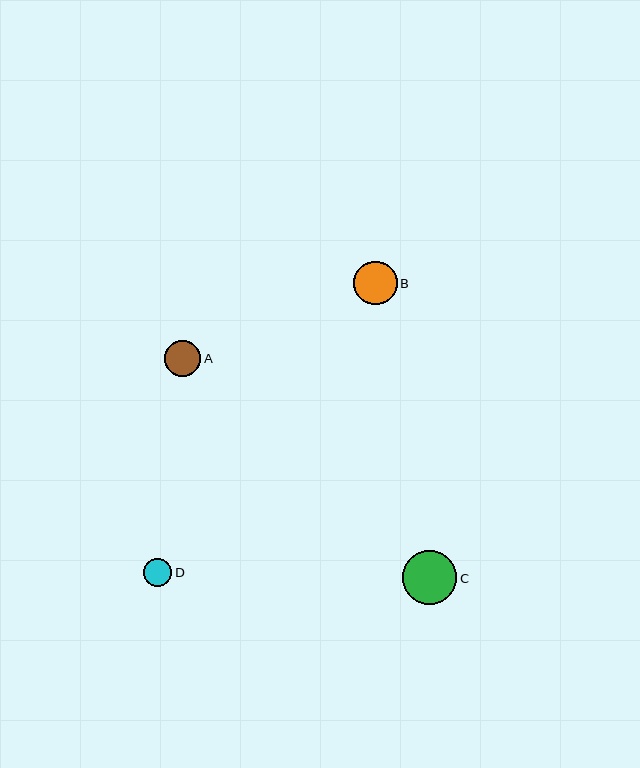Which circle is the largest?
Circle C is the largest with a size of approximately 54 pixels.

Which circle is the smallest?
Circle D is the smallest with a size of approximately 28 pixels.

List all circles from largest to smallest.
From largest to smallest: C, B, A, D.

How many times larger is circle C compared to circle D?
Circle C is approximately 1.9 times the size of circle D.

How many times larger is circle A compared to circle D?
Circle A is approximately 1.3 times the size of circle D.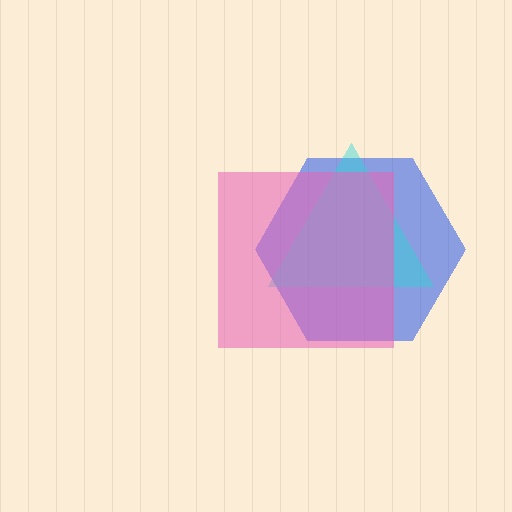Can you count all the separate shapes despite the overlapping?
Yes, there are 3 separate shapes.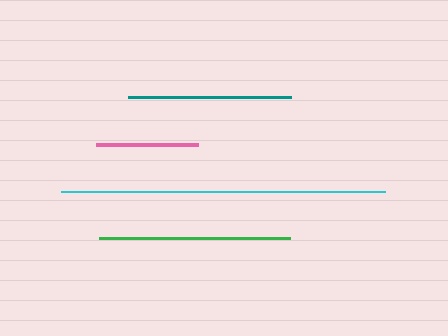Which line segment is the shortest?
The pink line is the shortest at approximately 102 pixels.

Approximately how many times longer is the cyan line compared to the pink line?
The cyan line is approximately 3.2 times the length of the pink line.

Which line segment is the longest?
The cyan line is the longest at approximately 324 pixels.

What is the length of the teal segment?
The teal segment is approximately 163 pixels long.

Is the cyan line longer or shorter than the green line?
The cyan line is longer than the green line.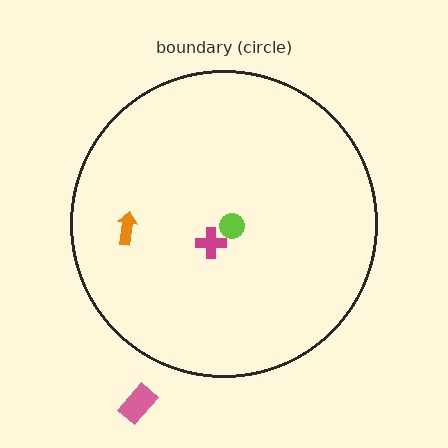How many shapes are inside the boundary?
3 inside, 1 outside.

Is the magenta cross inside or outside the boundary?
Inside.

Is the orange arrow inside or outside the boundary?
Inside.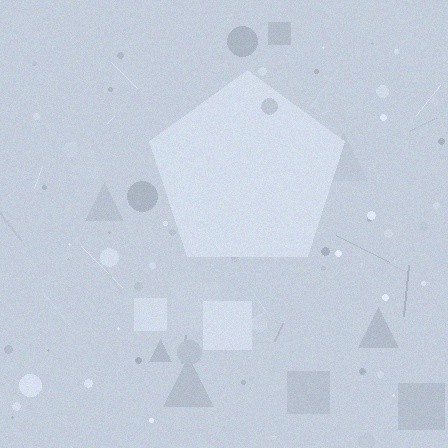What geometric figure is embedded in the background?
A pentagon is embedded in the background.